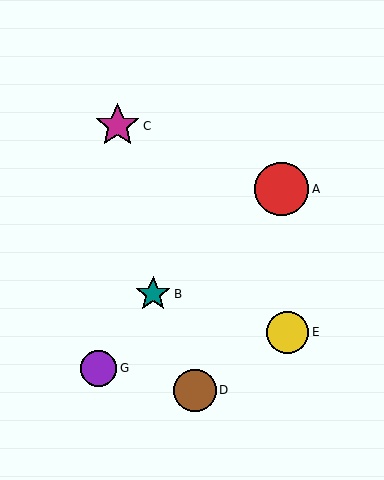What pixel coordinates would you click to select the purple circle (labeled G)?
Click at (99, 368) to select the purple circle G.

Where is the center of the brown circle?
The center of the brown circle is at (195, 390).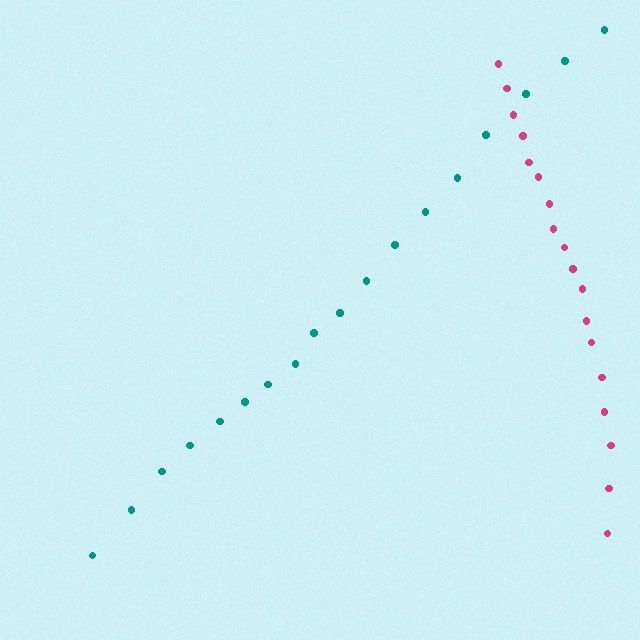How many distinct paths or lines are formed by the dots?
There are 2 distinct paths.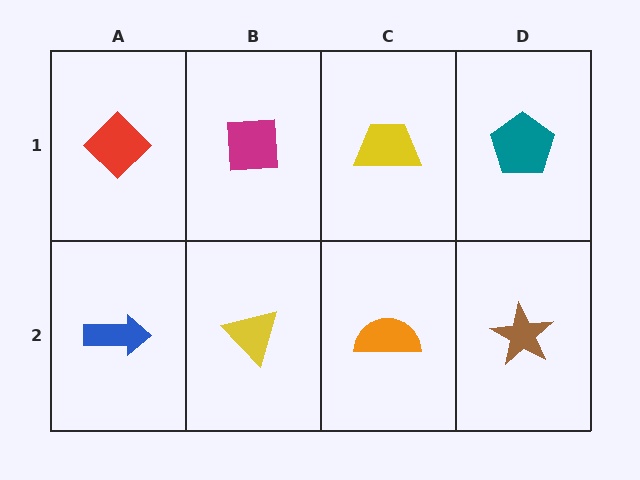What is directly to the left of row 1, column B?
A red diamond.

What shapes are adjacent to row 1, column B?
A yellow triangle (row 2, column B), a red diamond (row 1, column A), a yellow trapezoid (row 1, column C).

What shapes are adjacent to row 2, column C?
A yellow trapezoid (row 1, column C), a yellow triangle (row 2, column B), a brown star (row 2, column D).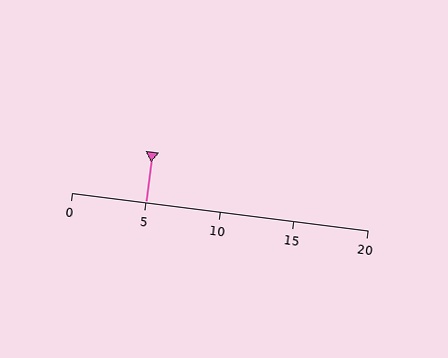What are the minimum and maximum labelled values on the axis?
The axis runs from 0 to 20.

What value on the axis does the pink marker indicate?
The marker indicates approximately 5.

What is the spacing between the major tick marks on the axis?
The major ticks are spaced 5 apart.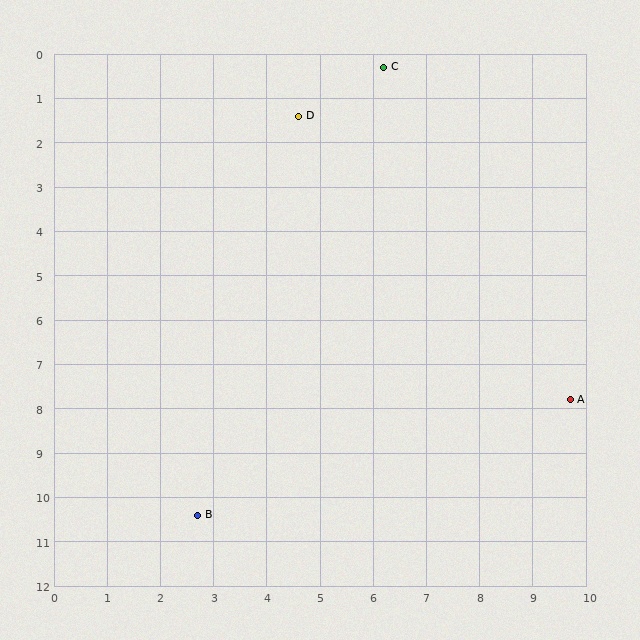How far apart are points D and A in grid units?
Points D and A are about 8.2 grid units apart.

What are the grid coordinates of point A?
Point A is at approximately (9.7, 7.8).